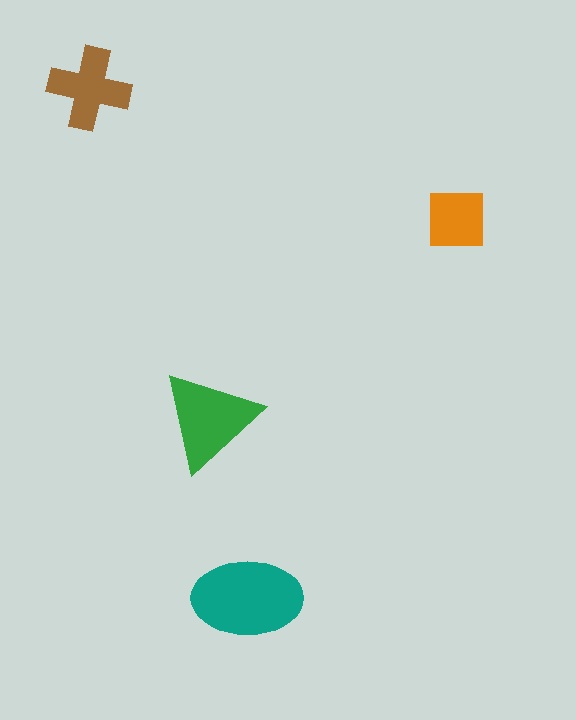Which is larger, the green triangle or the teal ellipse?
The teal ellipse.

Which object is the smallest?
The orange square.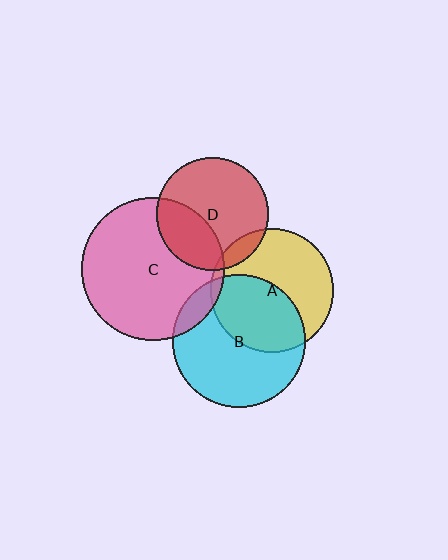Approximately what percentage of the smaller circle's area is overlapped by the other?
Approximately 10%.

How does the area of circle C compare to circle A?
Approximately 1.4 times.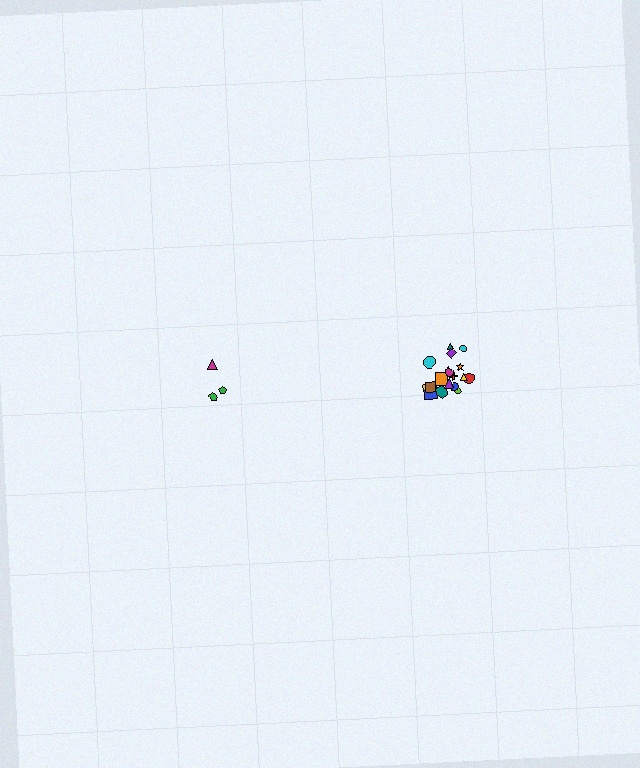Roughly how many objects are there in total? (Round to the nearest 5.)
Roughly 20 objects in total.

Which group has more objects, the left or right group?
The right group.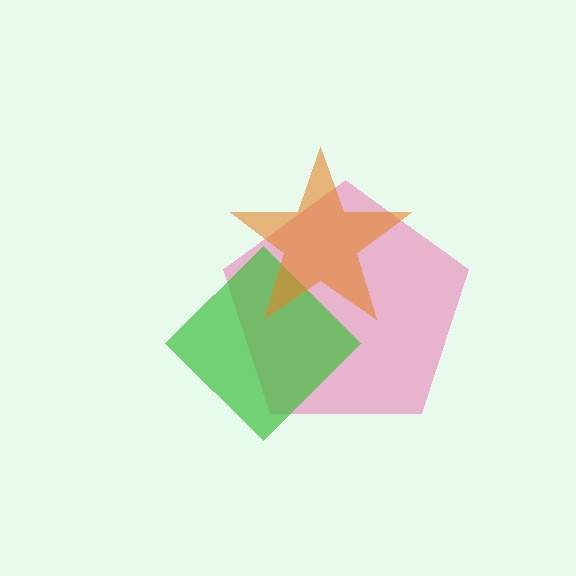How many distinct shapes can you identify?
There are 3 distinct shapes: a pink pentagon, a green diamond, an orange star.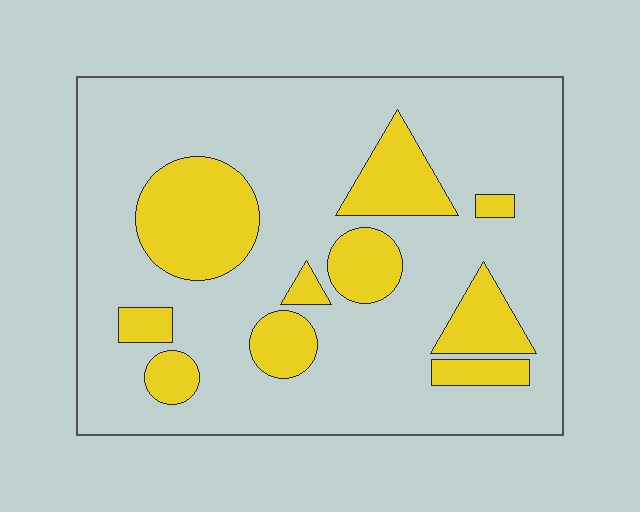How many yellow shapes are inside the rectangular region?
10.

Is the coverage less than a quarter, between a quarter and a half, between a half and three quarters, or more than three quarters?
Less than a quarter.